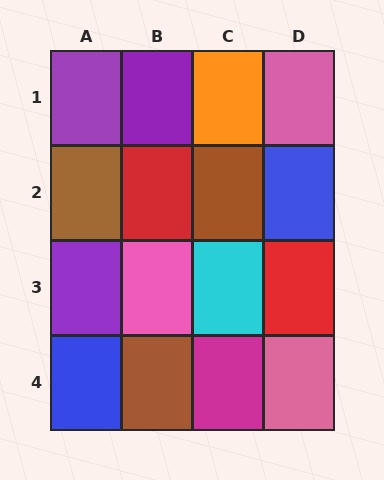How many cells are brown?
3 cells are brown.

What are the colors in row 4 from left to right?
Blue, brown, magenta, pink.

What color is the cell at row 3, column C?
Cyan.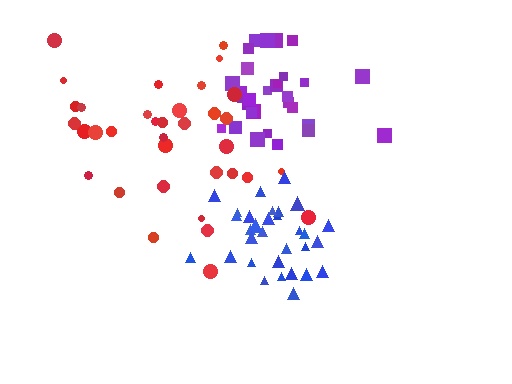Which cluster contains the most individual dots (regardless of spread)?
Red (35).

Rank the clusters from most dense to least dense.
blue, purple, red.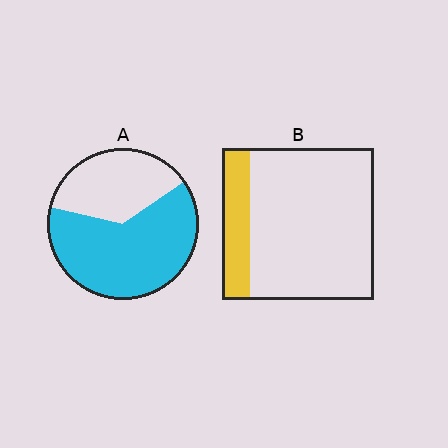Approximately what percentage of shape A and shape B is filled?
A is approximately 65% and B is approximately 20%.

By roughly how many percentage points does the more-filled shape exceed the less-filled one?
By roughly 45 percentage points (A over B).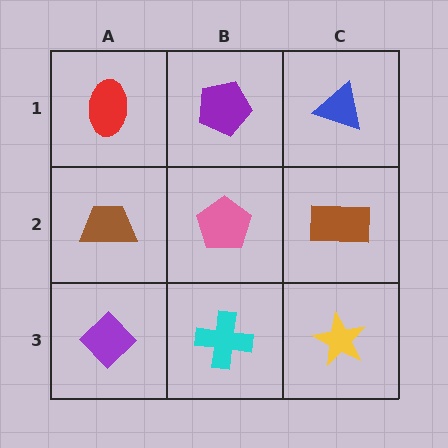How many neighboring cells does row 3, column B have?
3.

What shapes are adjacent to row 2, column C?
A blue triangle (row 1, column C), a yellow star (row 3, column C), a pink pentagon (row 2, column B).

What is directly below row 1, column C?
A brown rectangle.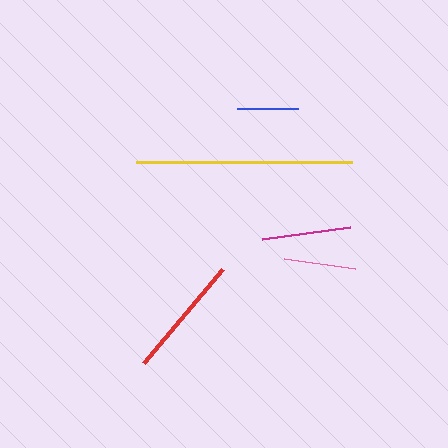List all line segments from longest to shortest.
From longest to shortest: yellow, red, magenta, pink, blue.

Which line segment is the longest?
The yellow line is the longest at approximately 216 pixels.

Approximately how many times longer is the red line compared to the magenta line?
The red line is approximately 1.4 times the length of the magenta line.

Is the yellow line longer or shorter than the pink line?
The yellow line is longer than the pink line.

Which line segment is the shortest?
The blue line is the shortest at approximately 61 pixels.